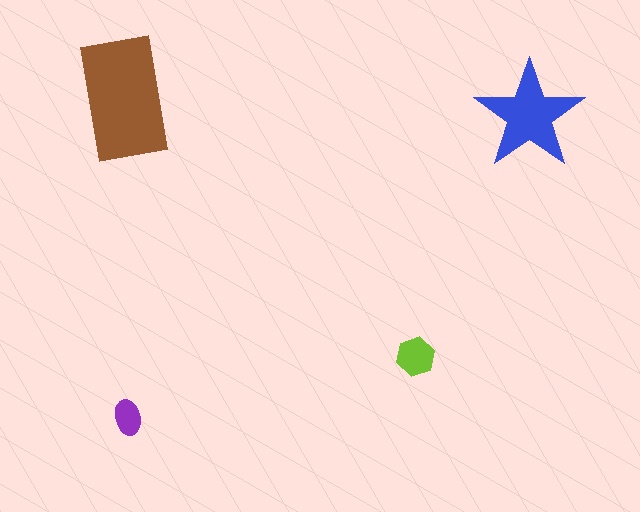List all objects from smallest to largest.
The purple ellipse, the lime hexagon, the blue star, the brown rectangle.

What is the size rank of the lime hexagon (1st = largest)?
3rd.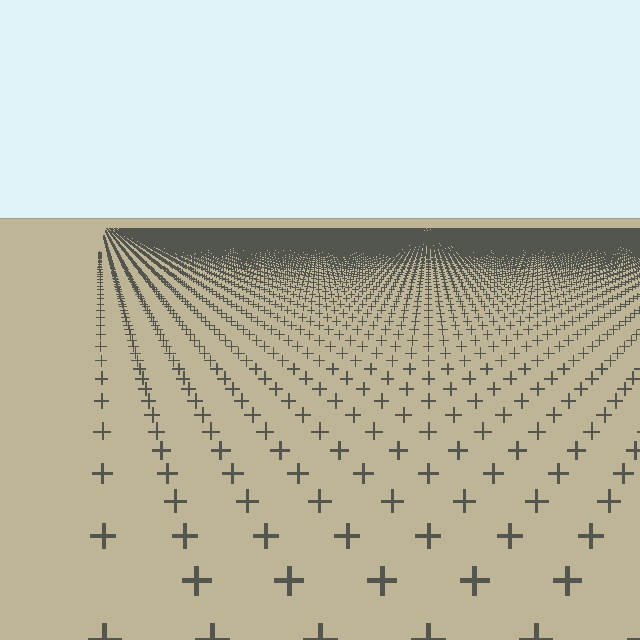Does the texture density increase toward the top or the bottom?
Density increases toward the top.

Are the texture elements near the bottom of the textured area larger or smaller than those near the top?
Larger. Near the bottom, elements are closer to the viewer and appear at a bigger on-screen size.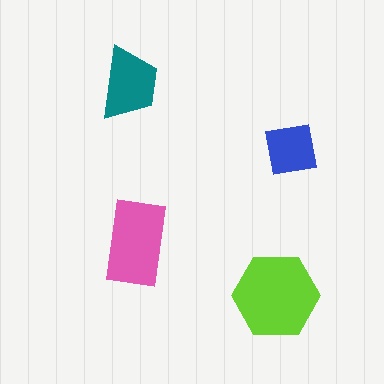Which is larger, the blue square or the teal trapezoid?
The teal trapezoid.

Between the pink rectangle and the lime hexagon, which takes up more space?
The lime hexagon.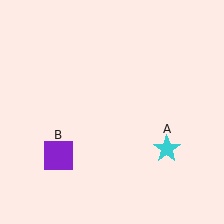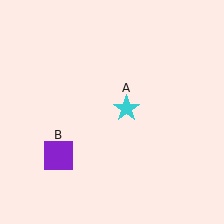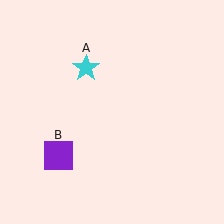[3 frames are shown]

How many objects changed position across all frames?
1 object changed position: cyan star (object A).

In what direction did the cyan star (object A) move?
The cyan star (object A) moved up and to the left.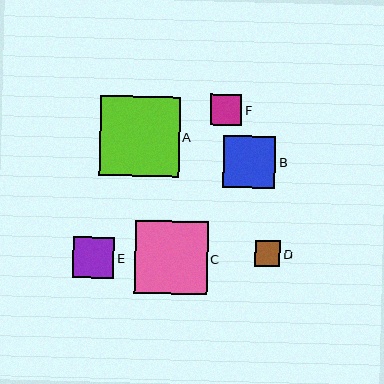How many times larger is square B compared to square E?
Square B is approximately 1.3 times the size of square E.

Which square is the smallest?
Square D is the smallest with a size of approximately 26 pixels.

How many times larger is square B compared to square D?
Square B is approximately 2.0 times the size of square D.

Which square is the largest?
Square A is the largest with a size of approximately 80 pixels.